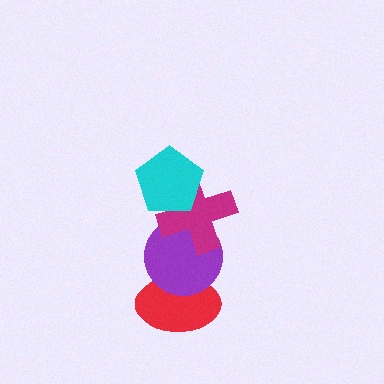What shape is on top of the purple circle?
The magenta cross is on top of the purple circle.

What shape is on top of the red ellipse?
The purple circle is on top of the red ellipse.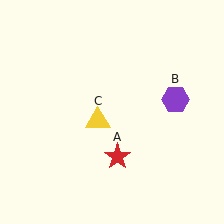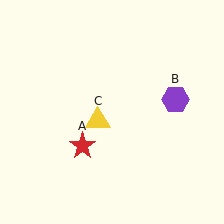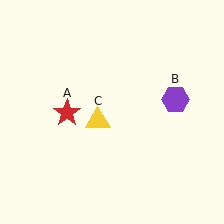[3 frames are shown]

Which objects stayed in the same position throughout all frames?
Purple hexagon (object B) and yellow triangle (object C) remained stationary.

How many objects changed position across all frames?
1 object changed position: red star (object A).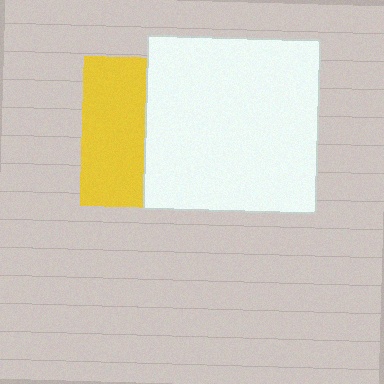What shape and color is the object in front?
The object in front is a white square.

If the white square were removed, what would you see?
You would see the complete yellow square.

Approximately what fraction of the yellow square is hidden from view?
Roughly 57% of the yellow square is hidden behind the white square.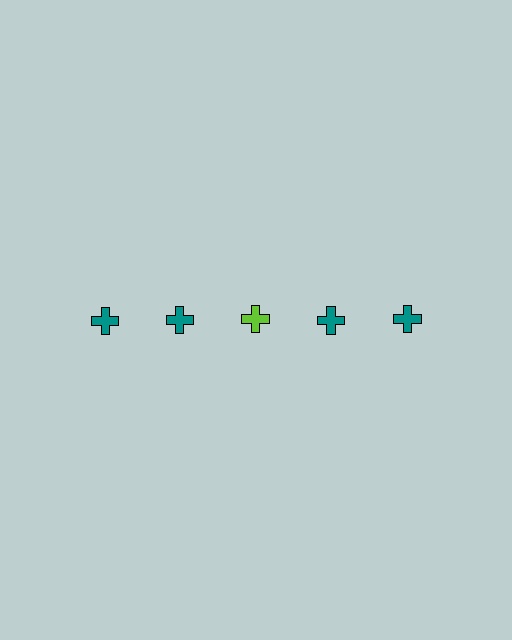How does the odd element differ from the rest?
It has a different color: lime instead of teal.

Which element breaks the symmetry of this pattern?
The lime cross in the top row, center column breaks the symmetry. All other shapes are teal crosses.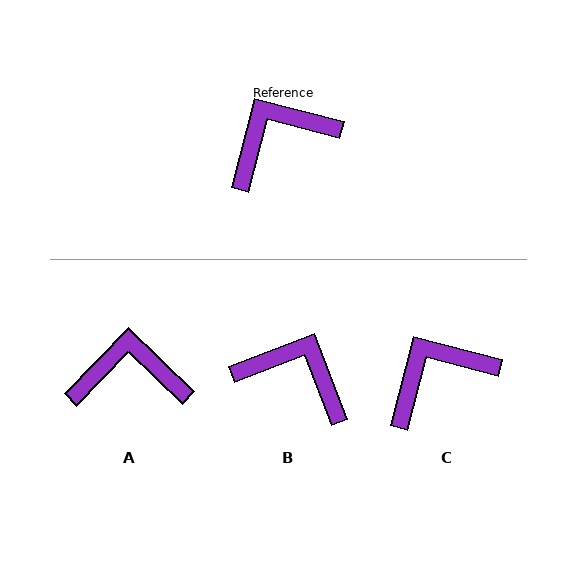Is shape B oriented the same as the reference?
No, it is off by about 54 degrees.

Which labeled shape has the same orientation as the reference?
C.